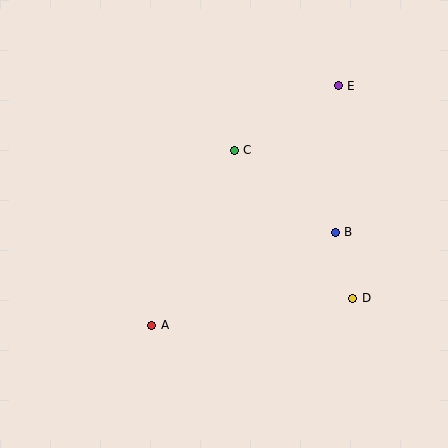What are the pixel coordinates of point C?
Point C is at (234, 150).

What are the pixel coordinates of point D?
Point D is at (353, 298).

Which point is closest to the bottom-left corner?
Point A is closest to the bottom-left corner.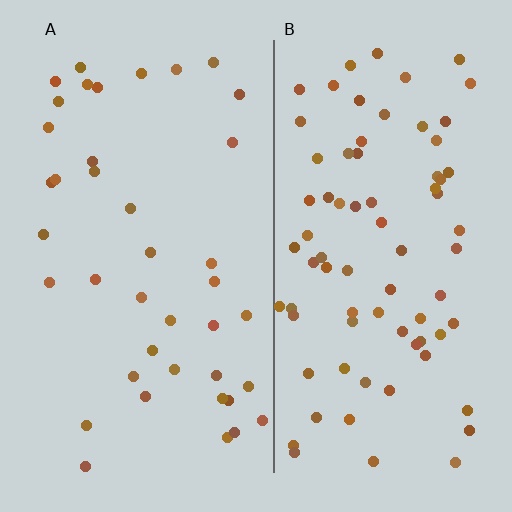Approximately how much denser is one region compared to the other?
Approximately 1.9× — region B over region A.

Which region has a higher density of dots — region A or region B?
B (the right).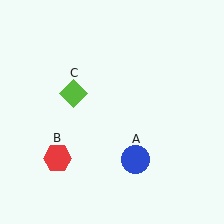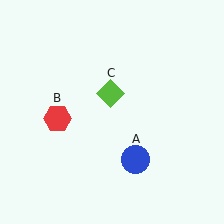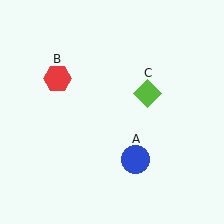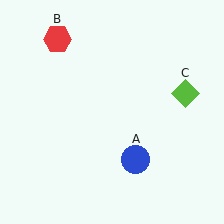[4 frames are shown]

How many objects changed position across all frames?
2 objects changed position: red hexagon (object B), lime diamond (object C).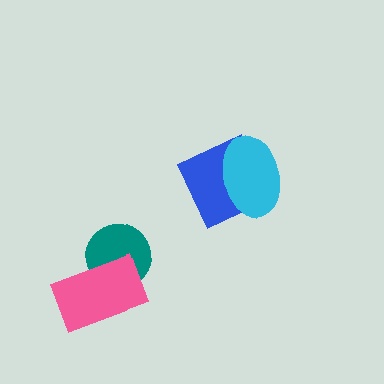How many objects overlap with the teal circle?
1 object overlaps with the teal circle.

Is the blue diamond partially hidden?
Yes, it is partially covered by another shape.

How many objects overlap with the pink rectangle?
1 object overlaps with the pink rectangle.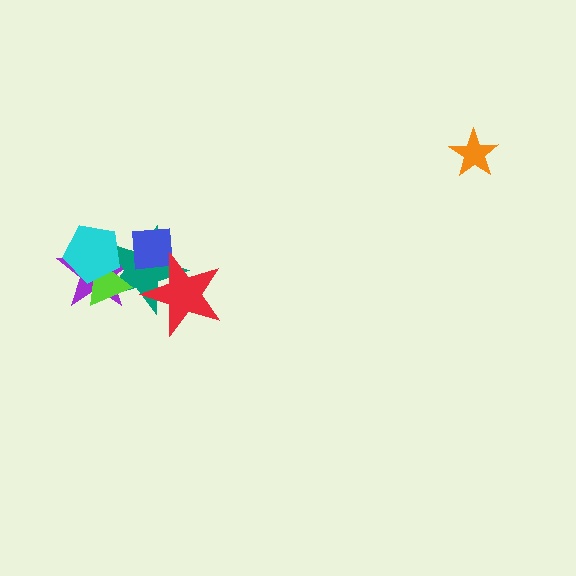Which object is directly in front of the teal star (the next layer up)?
The lime triangle is directly in front of the teal star.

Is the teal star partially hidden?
Yes, it is partially covered by another shape.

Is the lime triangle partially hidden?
Yes, it is partially covered by another shape.